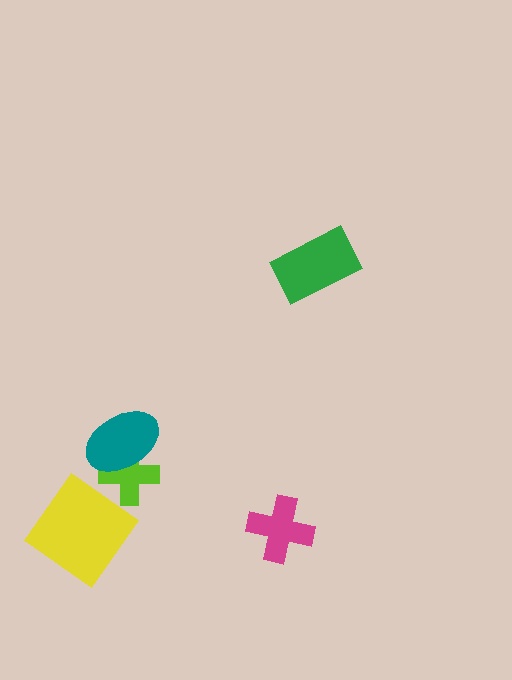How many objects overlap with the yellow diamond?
0 objects overlap with the yellow diamond.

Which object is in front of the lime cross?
The teal ellipse is in front of the lime cross.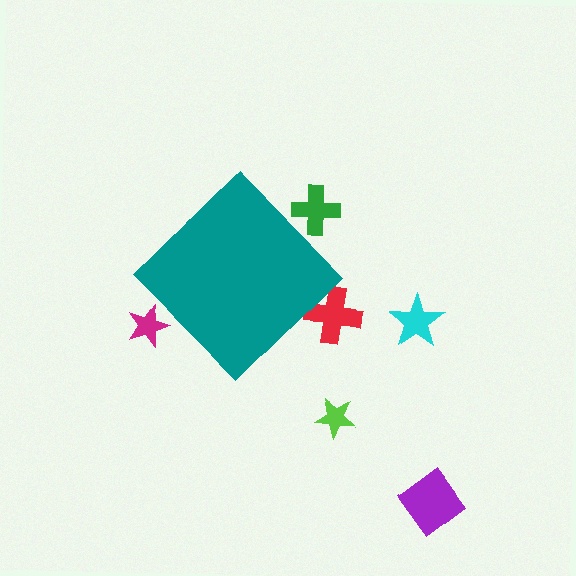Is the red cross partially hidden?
Yes, the red cross is partially hidden behind the teal diamond.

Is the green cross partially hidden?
Yes, the green cross is partially hidden behind the teal diamond.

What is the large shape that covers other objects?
A teal diamond.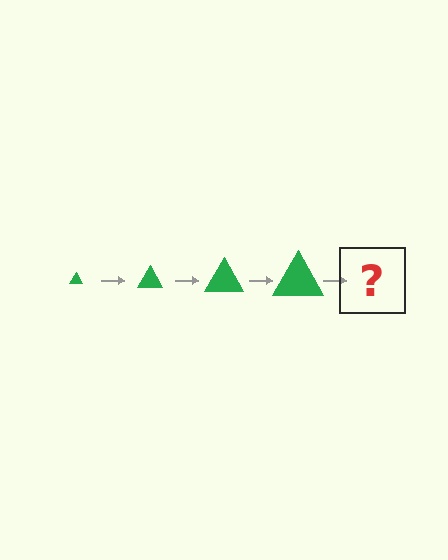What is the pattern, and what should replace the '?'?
The pattern is that the triangle gets progressively larger each step. The '?' should be a green triangle, larger than the previous one.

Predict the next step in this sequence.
The next step is a green triangle, larger than the previous one.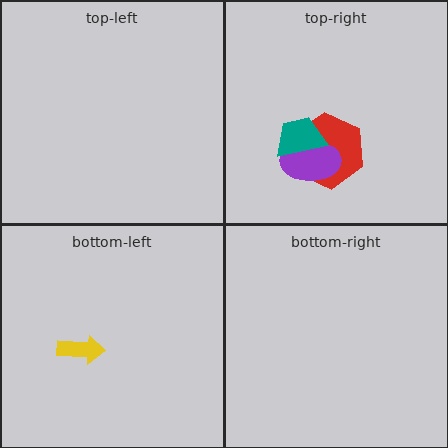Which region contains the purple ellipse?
The top-right region.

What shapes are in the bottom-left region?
The yellow arrow.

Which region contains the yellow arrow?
The bottom-left region.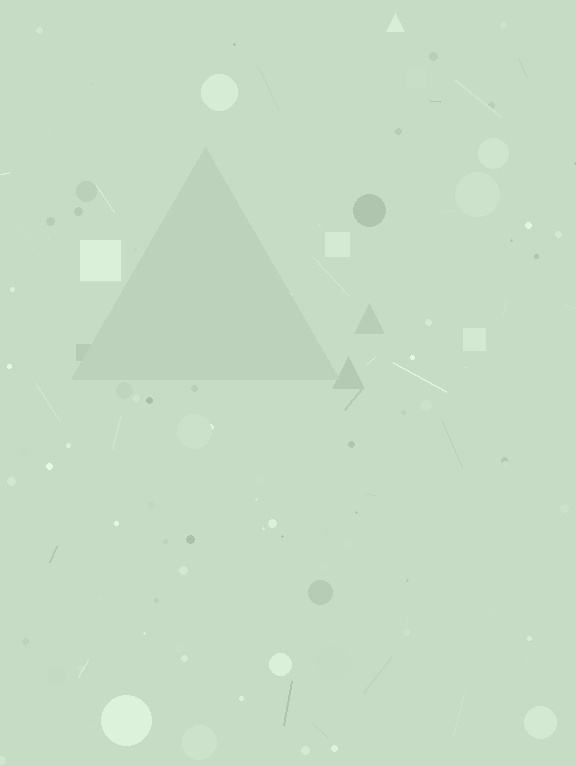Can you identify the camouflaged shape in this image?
The camouflaged shape is a triangle.